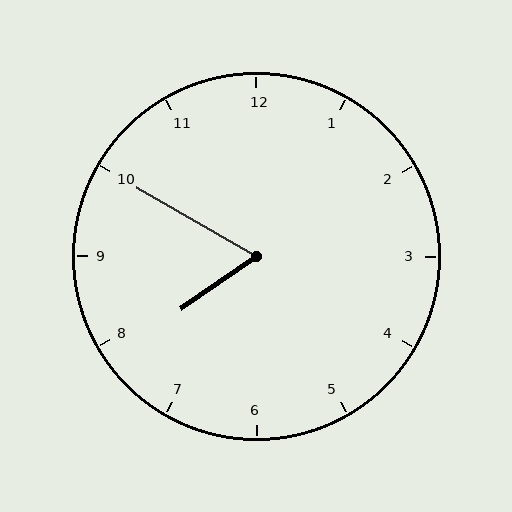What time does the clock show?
7:50.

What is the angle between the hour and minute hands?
Approximately 65 degrees.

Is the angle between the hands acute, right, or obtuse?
It is acute.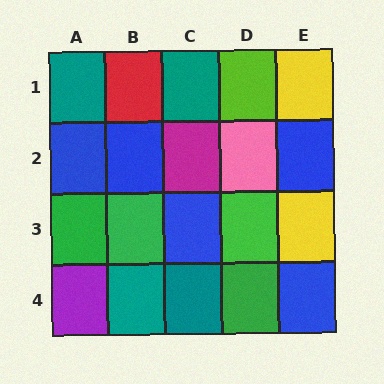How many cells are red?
1 cell is red.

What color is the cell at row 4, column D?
Green.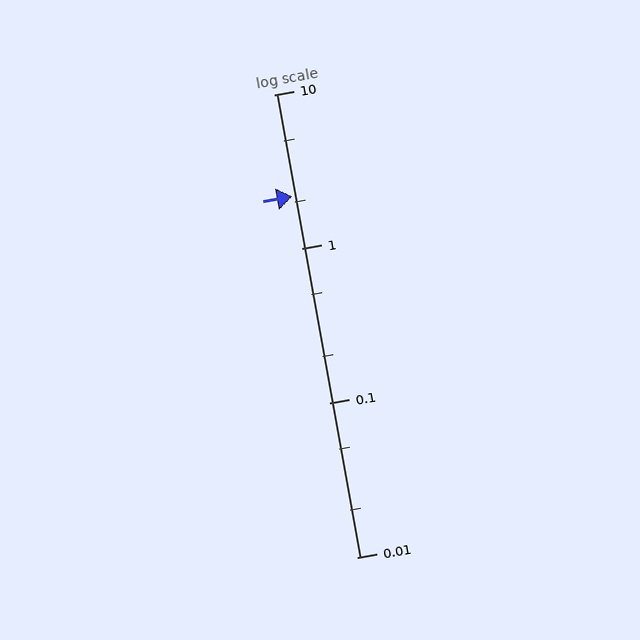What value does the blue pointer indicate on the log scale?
The pointer indicates approximately 2.2.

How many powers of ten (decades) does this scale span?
The scale spans 3 decades, from 0.01 to 10.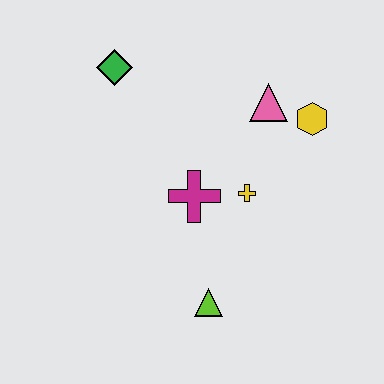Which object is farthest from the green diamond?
The lime triangle is farthest from the green diamond.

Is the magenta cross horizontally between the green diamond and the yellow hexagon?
Yes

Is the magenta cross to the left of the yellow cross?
Yes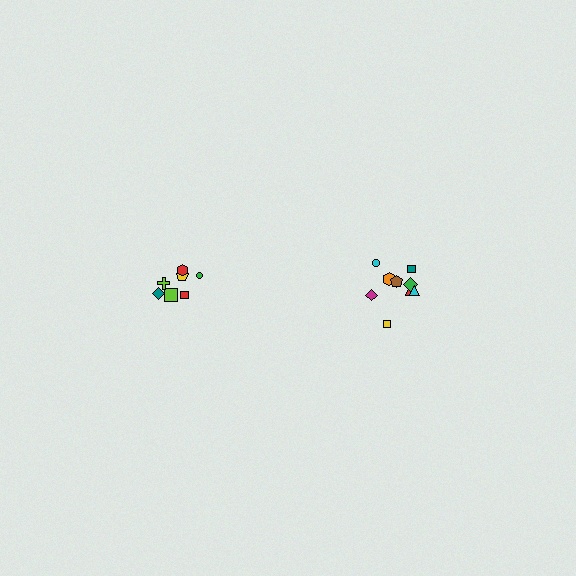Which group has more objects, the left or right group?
The right group.